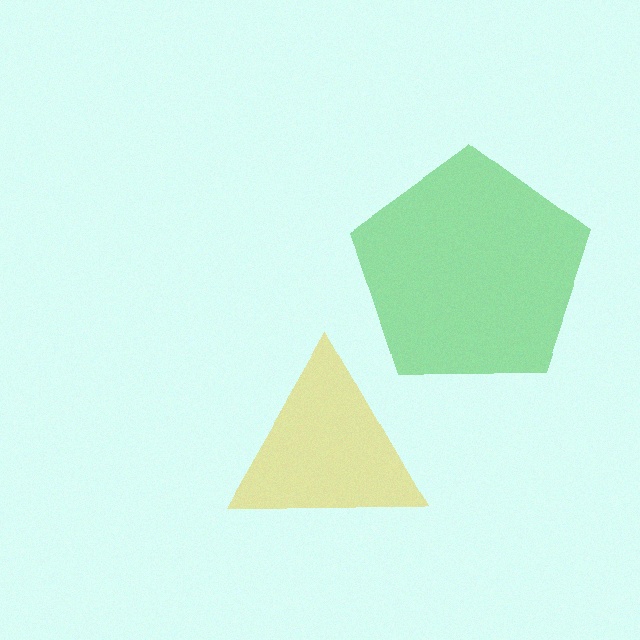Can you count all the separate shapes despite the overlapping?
Yes, there are 2 separate shapes.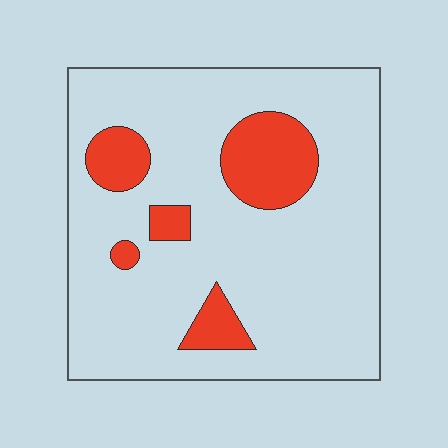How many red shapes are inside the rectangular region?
5.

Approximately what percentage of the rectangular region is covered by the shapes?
Approximately 15%.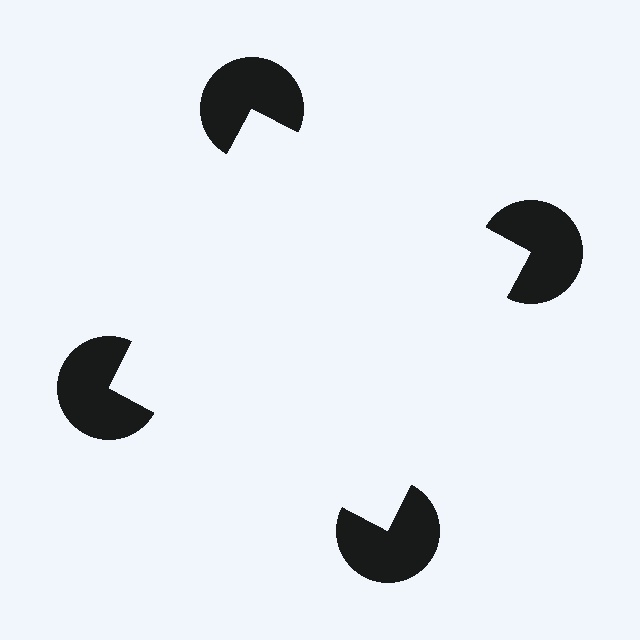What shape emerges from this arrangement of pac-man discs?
An illusory square — its edges are inferred from the aligned wedge cuts in the pac-man discs, not physically drawn.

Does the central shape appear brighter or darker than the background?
It typically appears slightly brighter than the background, even though no actual brightness change is drawn.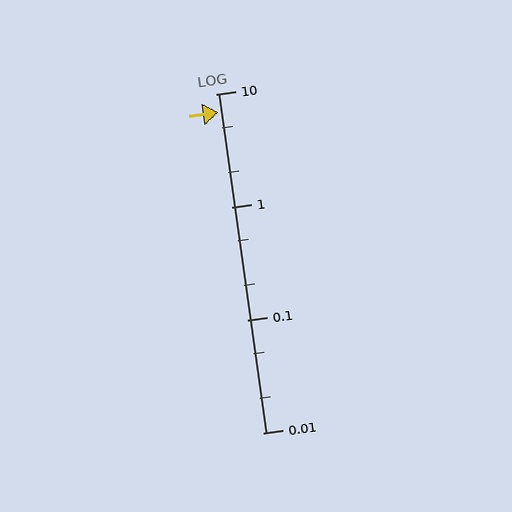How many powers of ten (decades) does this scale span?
The scale spans 3 decades, from 0.01 to 10.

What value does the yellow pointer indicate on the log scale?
The pointer indicates approximately 6.9.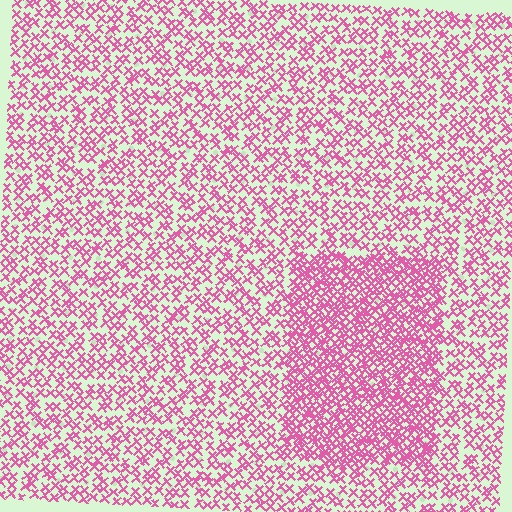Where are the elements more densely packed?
The elements are more densely packed inside the rectangle boundary.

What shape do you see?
I see a rectangle.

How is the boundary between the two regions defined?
The boundary is defined by a change in element density (approximately 1.9x ratio). All elements are the same color, size, and shape.